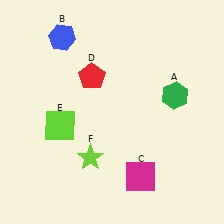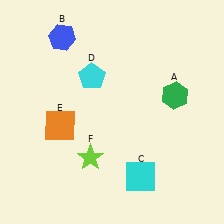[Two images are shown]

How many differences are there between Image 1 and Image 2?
There are 3 differences between the two images.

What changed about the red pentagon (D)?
In Image 1, D is red. In Image 2, it changed to cyan.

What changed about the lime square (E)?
In Image 1, E is lime. In Image 2, it changed to orange.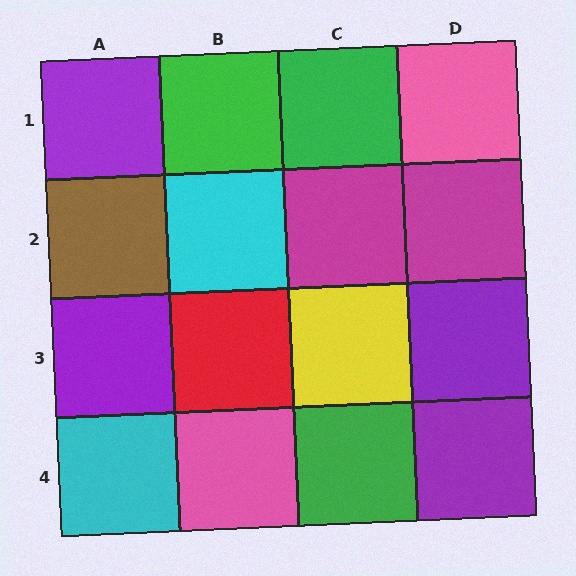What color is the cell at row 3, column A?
Purple.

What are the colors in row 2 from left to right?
Brown, cyan, magenta, magenta.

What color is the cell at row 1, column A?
Purple.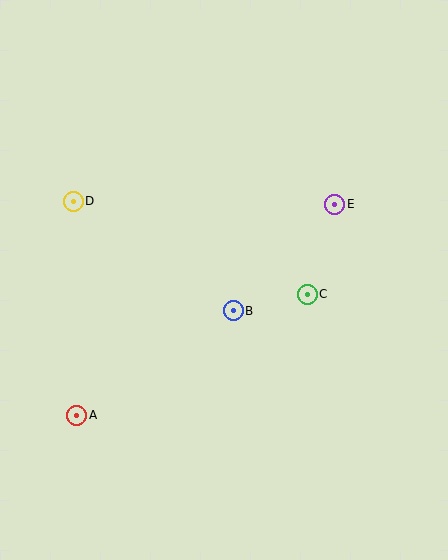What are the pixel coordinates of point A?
Point A is at (77, 415).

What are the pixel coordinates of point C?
Point C is at (307, 294).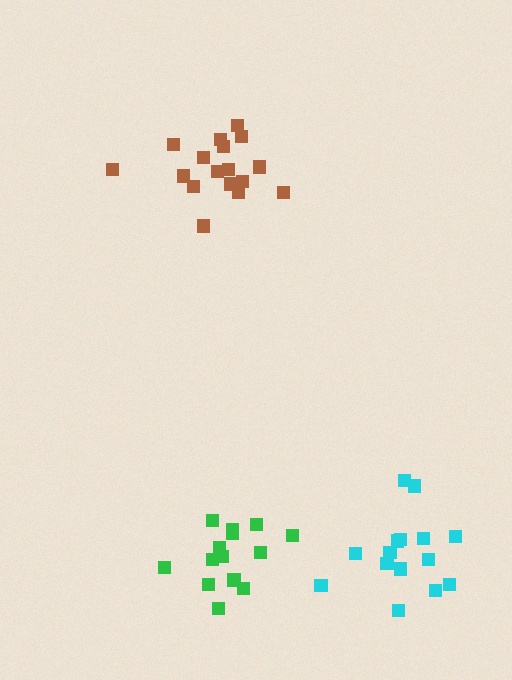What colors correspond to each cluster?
The clusters are colored: green, cyan, brown.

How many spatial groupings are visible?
There are 3 spatial groupings.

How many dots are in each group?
Group 1: 14 dots, Group 2: 15 dots, Group 3: 17 dots (46 total).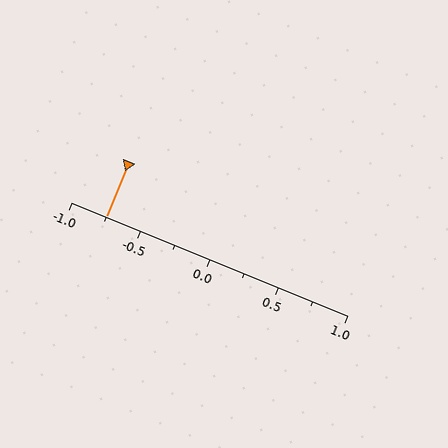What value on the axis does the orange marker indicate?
The marker indicates approximately -0.75.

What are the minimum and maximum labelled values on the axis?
The axis runs from -1.0 to 1.0.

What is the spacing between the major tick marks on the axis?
The major ticks are spaced 0.5 apart.